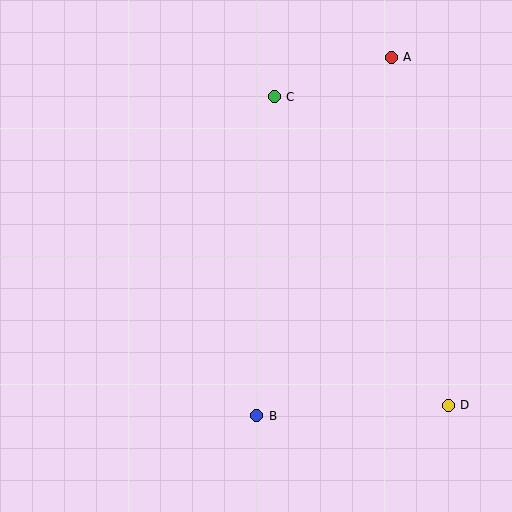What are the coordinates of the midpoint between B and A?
The midpoint between B and A is at (324, 237).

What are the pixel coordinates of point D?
Point D is at (448, 405).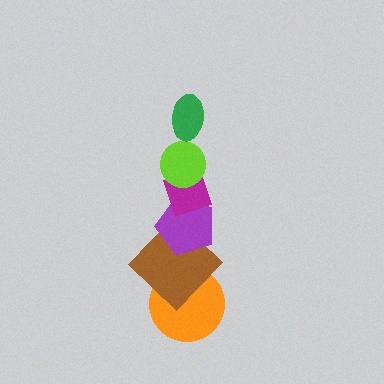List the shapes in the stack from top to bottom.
From top to bottom: the green ellipse, the lime circle, the magenta diamond, the purple pentagon, the brown diamond, the orange circle.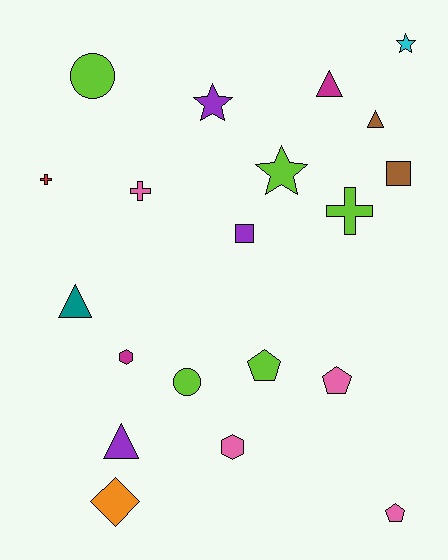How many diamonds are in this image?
There is 1 diamond.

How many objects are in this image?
There are 20 objects.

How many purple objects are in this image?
There are 3 purple objects.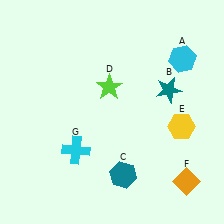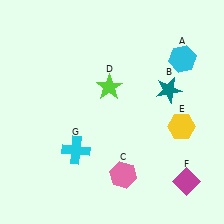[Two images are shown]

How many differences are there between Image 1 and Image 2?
There are 2 differences between the two images.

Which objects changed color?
C changed from teal to pink. F changed from orange to magenta.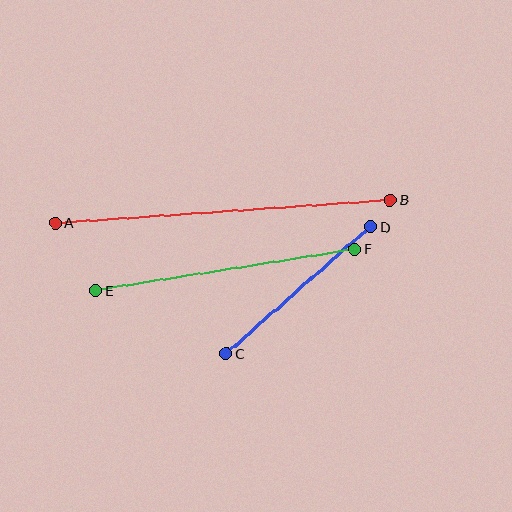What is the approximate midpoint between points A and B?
The midpoint is at approximately (223, 212) pixels.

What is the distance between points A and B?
The distance is approximately 336 pixels.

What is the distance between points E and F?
The distance is approximately 262 pixels.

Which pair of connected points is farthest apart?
Points A and B are farthest apart.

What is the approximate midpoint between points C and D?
The midpoint is at approximately (298, 290) pixels.